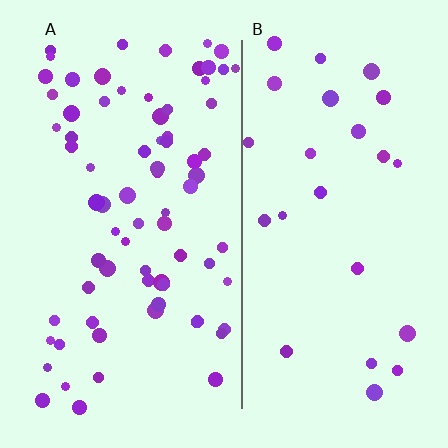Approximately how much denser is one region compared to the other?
Approximately 3.0× — region A over region B.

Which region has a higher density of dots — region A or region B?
A (the left).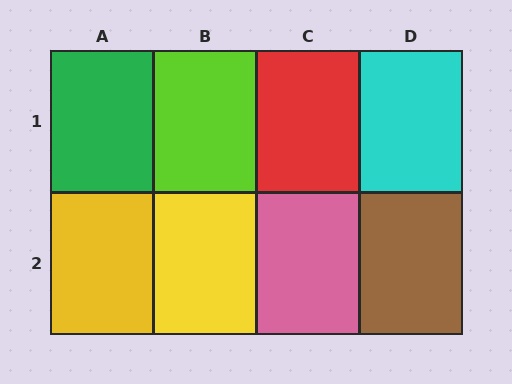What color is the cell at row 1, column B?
Lime.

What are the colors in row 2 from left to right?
Yellow, yellow, pink, brown.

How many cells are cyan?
1 cell is cyan.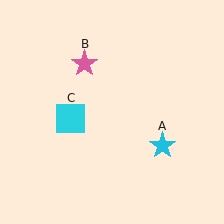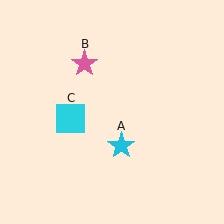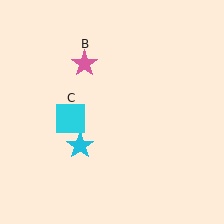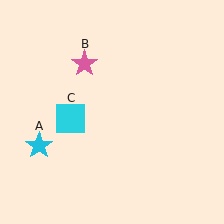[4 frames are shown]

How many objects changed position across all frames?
1 object changed position: cyan star (object A).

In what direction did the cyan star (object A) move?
The cyan star (object A) moved left.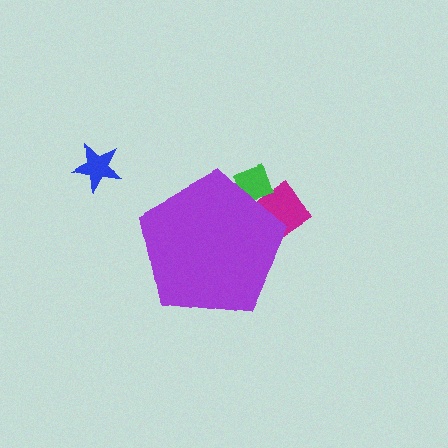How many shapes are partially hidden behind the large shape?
2 shapes are partially hidden.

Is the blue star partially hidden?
No, the blue star is fully visible.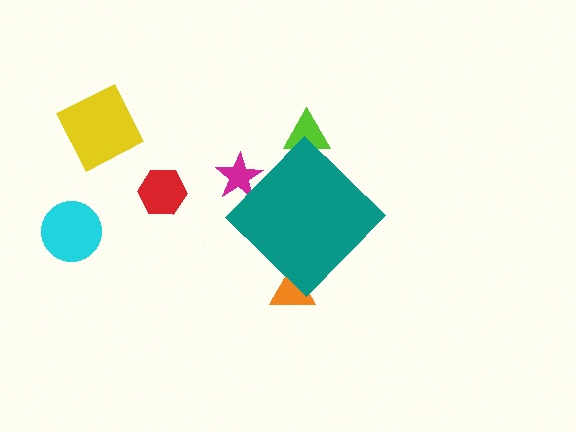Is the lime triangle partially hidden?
Yes, the lime triangle is partially hidden behind the teal diamond.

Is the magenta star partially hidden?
Yes, the magenta star is partially hidden behind the teal diamond.